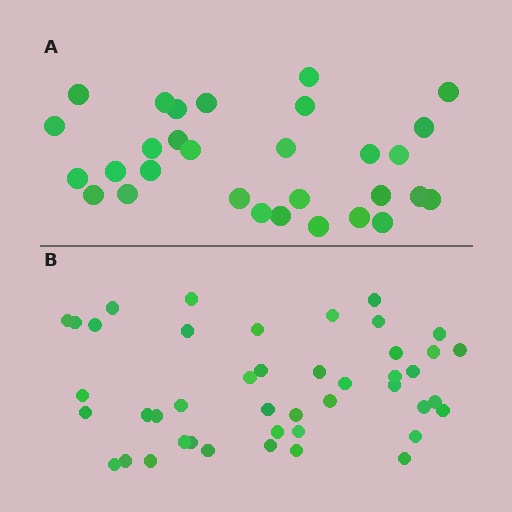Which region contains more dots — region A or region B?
Region B (the bottom region) has more dots.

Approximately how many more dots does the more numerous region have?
Region B has approximately 15 more dots than region A.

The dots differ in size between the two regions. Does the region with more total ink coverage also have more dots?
No. Region A has more total ink coverage because its dots are larger, but region B actually contains more individual dots. Total area can be misleading — the number of items is what matters here.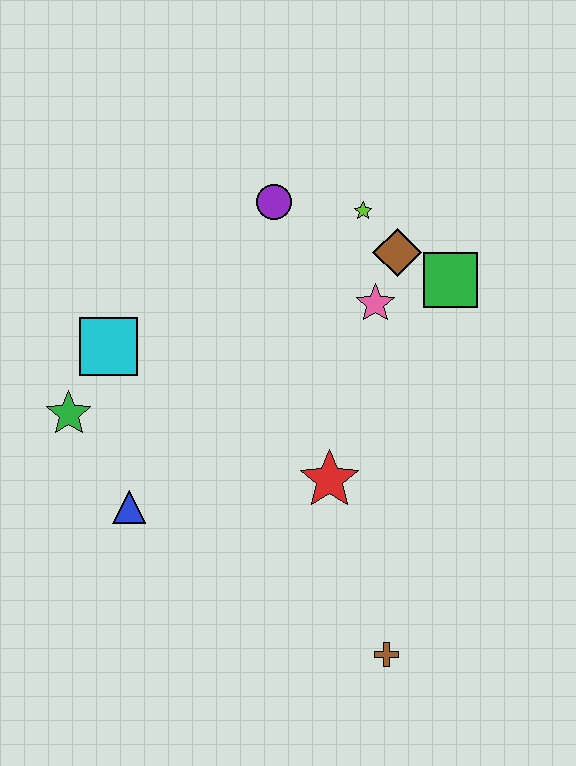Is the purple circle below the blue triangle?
No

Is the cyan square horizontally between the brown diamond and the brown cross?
No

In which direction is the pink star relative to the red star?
The pink star is above the red star.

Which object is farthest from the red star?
The purple circle is farthest from the red star.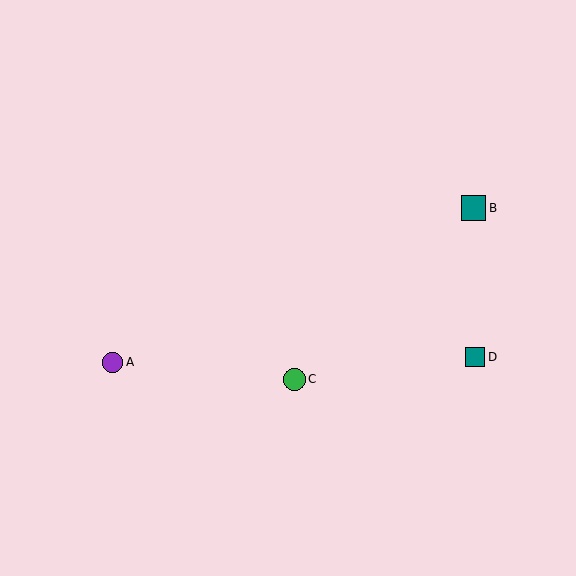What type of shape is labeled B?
Shape B is a teal square.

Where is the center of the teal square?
The center of the teal square is at (475, 357).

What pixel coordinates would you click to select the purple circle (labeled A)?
Click at (113, 362) to select the purple circle A.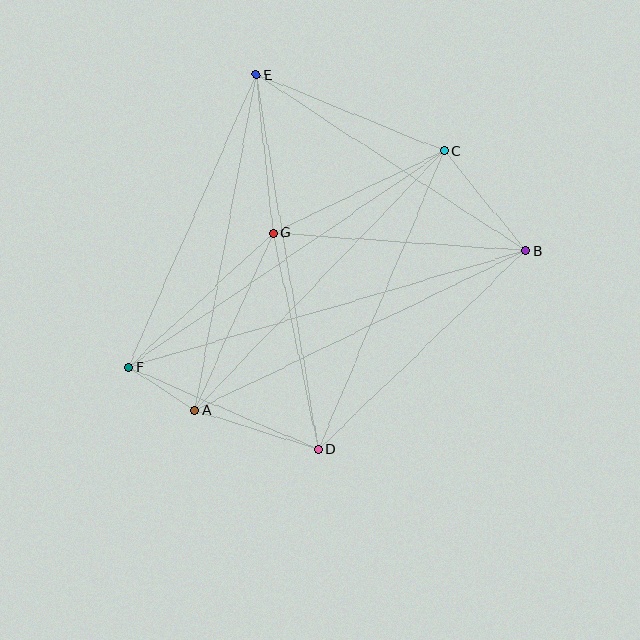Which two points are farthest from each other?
Points B and F are farthest from each other.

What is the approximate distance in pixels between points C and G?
The distance between C and G is approximately 190 pixels.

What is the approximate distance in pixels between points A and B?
The distance between A and B is approximately 367 pixels.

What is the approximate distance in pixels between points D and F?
The distance between D and F is approximately 207 pixels.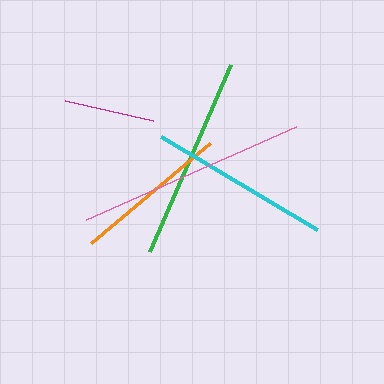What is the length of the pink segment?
The pink segment is approximately 230 pixels long.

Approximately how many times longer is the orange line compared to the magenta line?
The orange line is approximately 1.7 times the length of the magenta line.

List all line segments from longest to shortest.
From longest to shortest: pink, green, cyan, orange, magenta.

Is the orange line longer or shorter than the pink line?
The pink line is longer than the orange line.